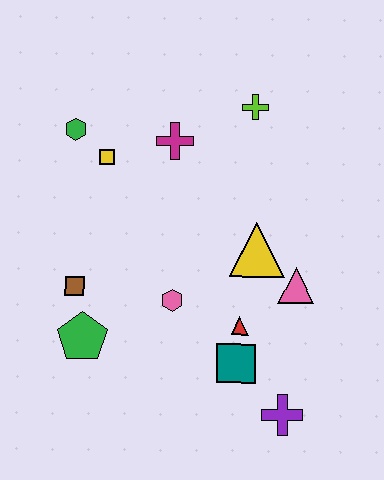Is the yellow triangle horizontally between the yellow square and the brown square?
No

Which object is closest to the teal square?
The red triangle is closest to the teal square.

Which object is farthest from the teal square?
The green hexagon is farthest from the teal square.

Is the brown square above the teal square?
Yes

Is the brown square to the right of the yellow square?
No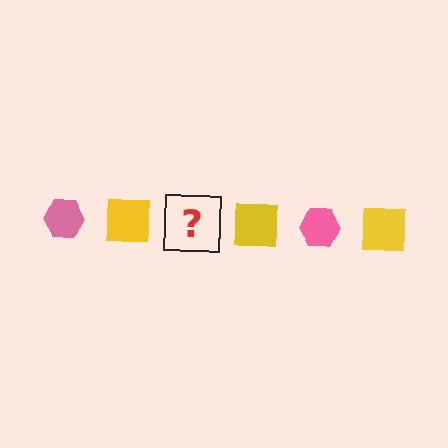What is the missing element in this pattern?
The missing element is a pink hexagon.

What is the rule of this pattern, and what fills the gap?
The rule is that the pattern alternates between pink hexagon and yellow square. The gap should be filled with a pink hexagon.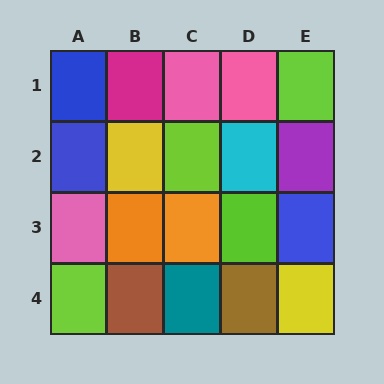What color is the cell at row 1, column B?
Magenta.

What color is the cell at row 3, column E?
Blue.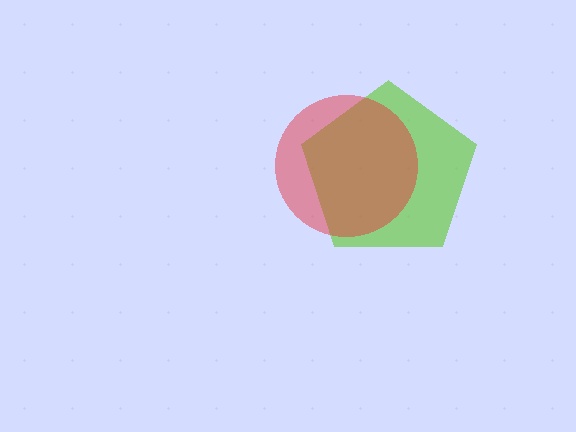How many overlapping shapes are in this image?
There are 2 overlapping shapes in the image.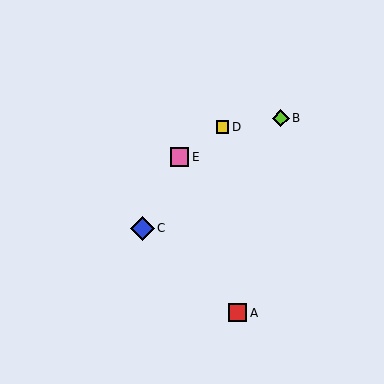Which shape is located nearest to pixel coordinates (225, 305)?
The red square (labeled A) at (238, 313) is nearest to that location.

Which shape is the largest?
The blue diamond (labeled C) is the largest.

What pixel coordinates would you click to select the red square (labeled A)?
Click at (238, 313) to select the red square A.